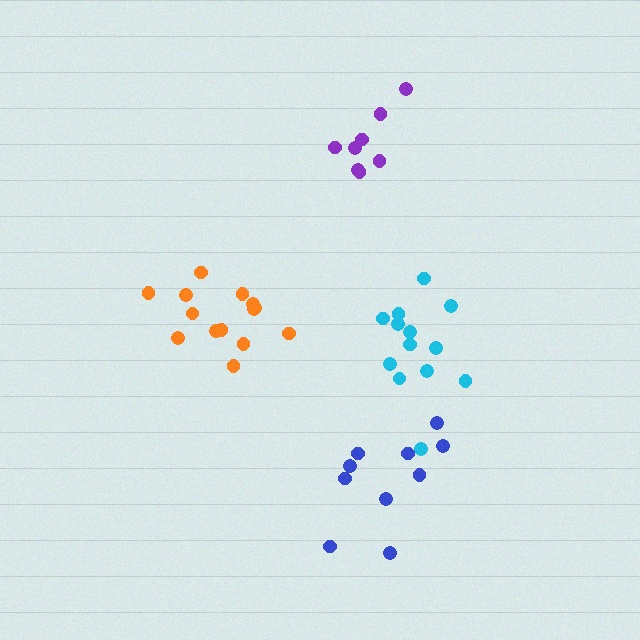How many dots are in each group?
Group 1: 8 dots, Group 2: 13 dots, Group 3: 10 dots, Group 4: 14 dots (45 total).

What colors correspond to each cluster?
The clusters are colored: purple, cyan, blue, orange.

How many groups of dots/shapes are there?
There are 4 groups.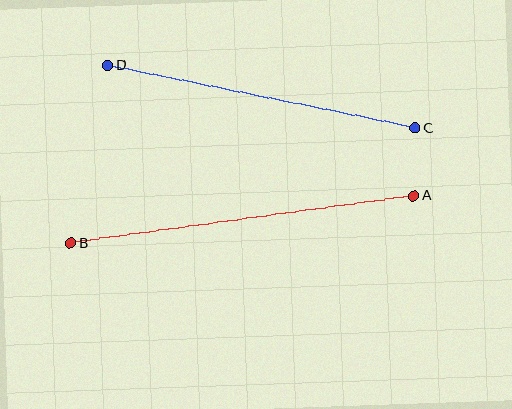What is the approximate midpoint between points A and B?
The midpoint is at approximately (242, 219) pixels.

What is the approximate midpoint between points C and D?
The midpoint is at approximately (261, 97) pixels.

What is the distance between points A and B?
The distance is approximately 346 pixels.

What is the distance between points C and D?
The distance is approximately 313 pixels.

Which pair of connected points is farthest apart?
Points A and B are farthest apart.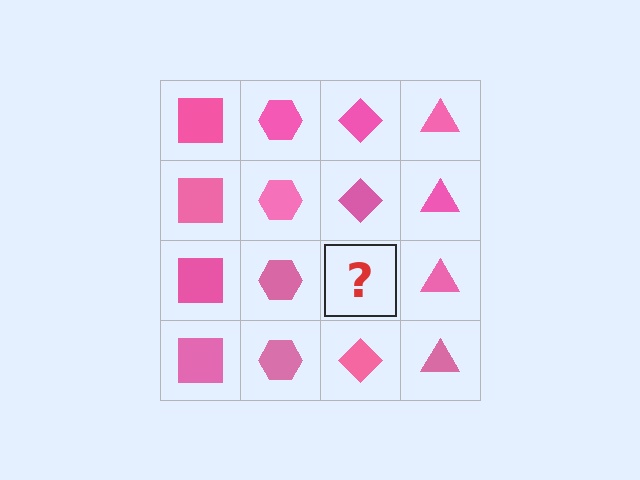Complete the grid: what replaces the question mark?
The question mark should be replaced with a pink diamond.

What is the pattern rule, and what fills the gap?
The rule is that each column has a consistent shape. The gap should be filled with a pink diamond.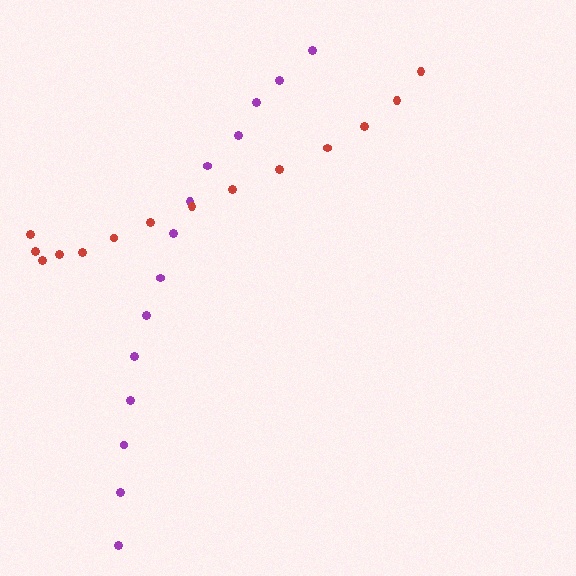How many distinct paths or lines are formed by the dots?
There are 2 distinct paths.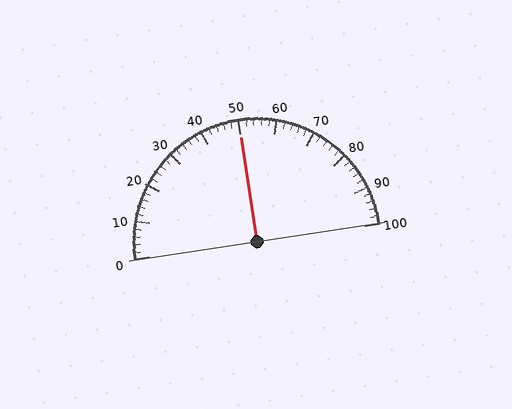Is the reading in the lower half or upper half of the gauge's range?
The reading is in the upper half of the range (0 to 100).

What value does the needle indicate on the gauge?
The needle indicates approximately 50.